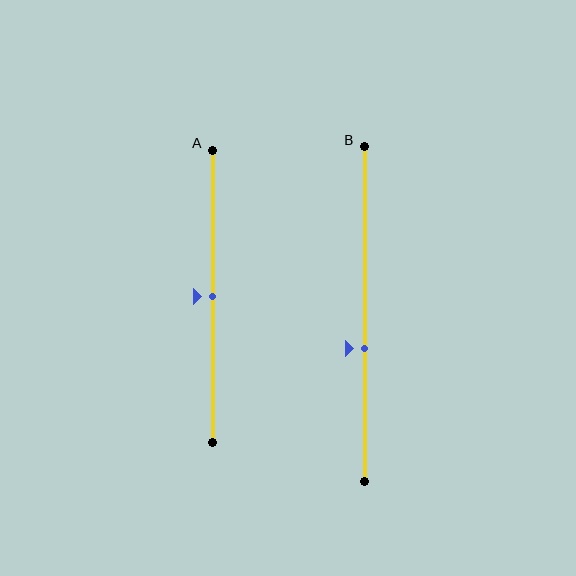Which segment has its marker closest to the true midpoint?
Segment A has its marker closest to the true midpoint.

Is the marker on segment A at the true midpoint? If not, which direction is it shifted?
Yes, the marker on segment A is at the true midpoint.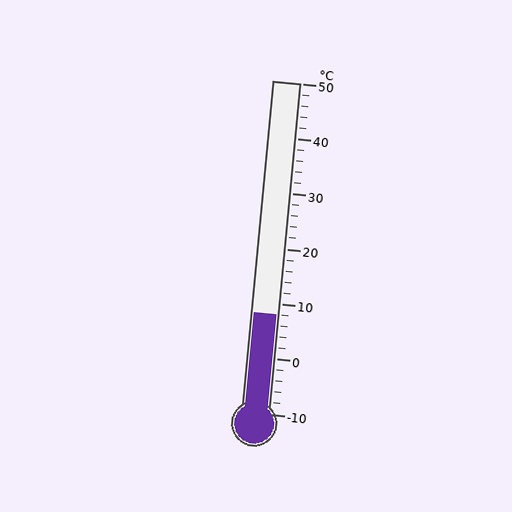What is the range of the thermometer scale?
The thermometer scale ranges from -10°C to 50°C.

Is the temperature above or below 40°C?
The temperature is below 40°C.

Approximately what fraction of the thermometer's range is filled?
The thermometer is filled to approximately 30% of its range.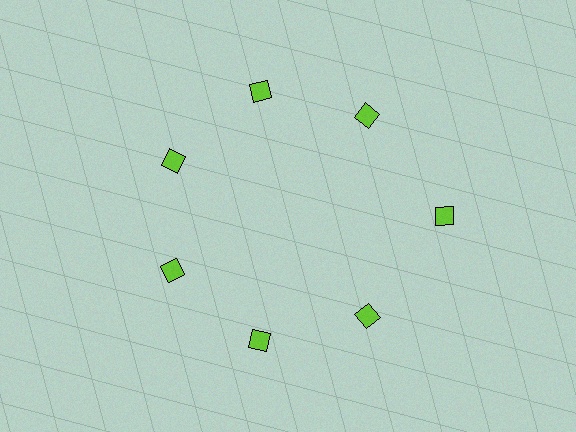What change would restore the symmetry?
The symmetry would be restored by moving it inward, back onto the ring so that all 7 diamonds sit at equal angles and equal distance from the center.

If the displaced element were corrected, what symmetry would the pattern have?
It would have 7-fold rotational symmetry — the pattern would map onto itself every 51 degrees.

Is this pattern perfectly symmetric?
No. The 7 lime diamonds are arranged in a ring, but one element near the 3 o'clock position is pushed outward from the center, breaking the 7-fold rotational symmetry.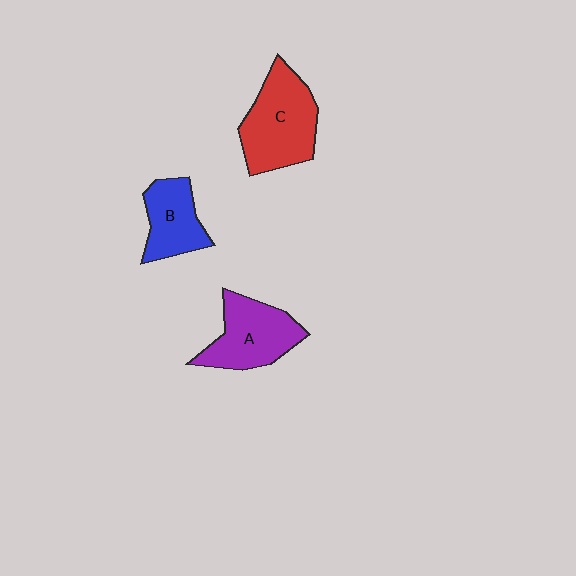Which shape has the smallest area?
Shape B (blue).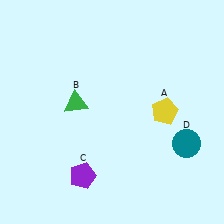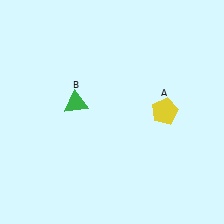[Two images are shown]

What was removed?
The teal circle (D), the purple pentagon (C) were removed in Image 2.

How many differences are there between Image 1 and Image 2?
There are 2 differences between the two images.